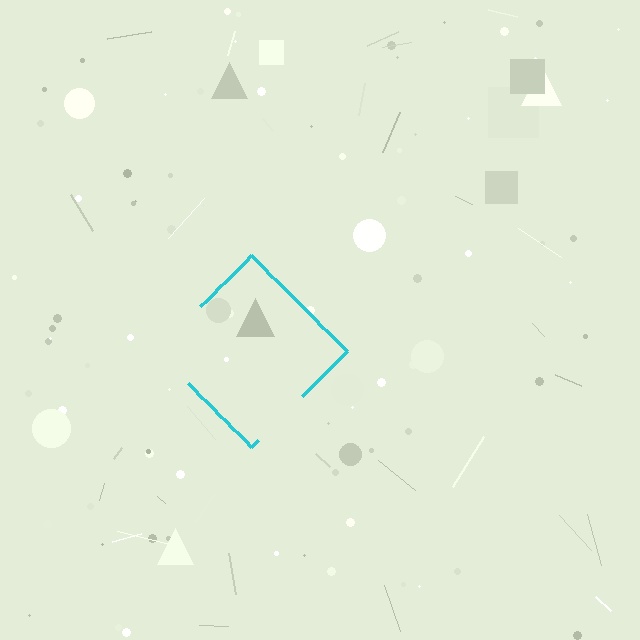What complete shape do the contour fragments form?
The contour fragments form a diamond.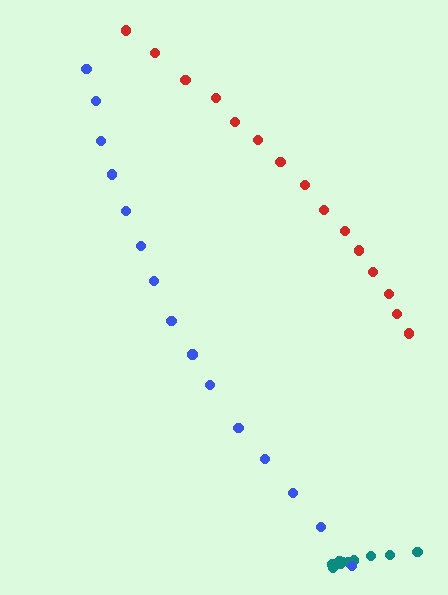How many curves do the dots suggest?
There are 3 distinct paths.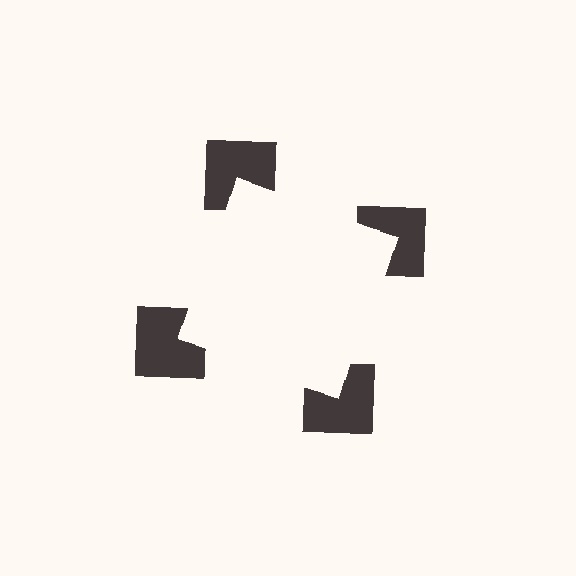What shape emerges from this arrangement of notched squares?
An illusory square — its edges are inferred from the aligned wedge cuts in the notched squares, not physically drawn.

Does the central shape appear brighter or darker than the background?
It typically appears slightly brighter than the background, even though no actual brightness change is drawn.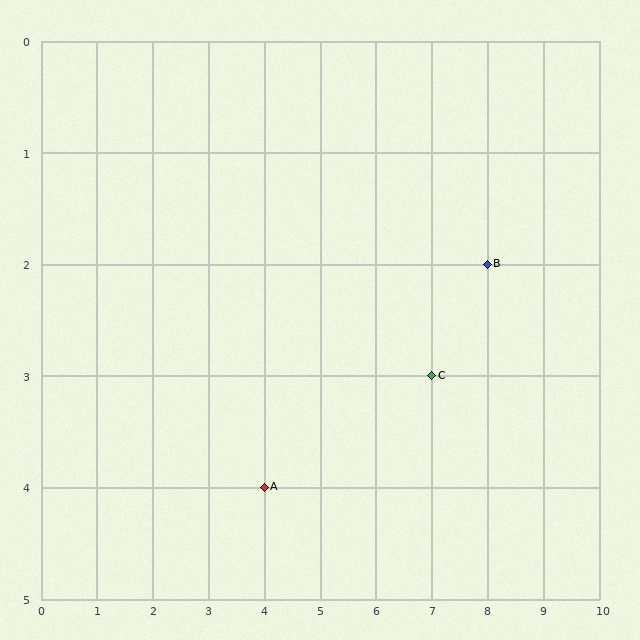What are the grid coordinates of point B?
Point B is at grid coordinates (8, 2).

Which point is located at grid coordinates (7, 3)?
Point C is at (7, 3).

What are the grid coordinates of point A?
Point A is at grid coordinates (4, 4).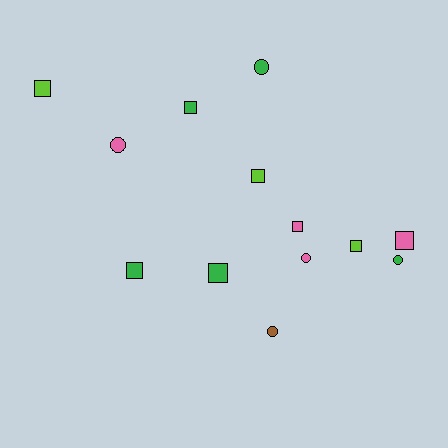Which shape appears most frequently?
Square, with 8 objects.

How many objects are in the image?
There are 13 objects.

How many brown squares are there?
There are no brown squares.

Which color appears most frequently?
Green, with 5 objects.